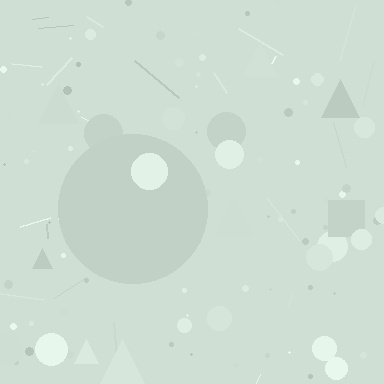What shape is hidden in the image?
A circle is hidden in the image.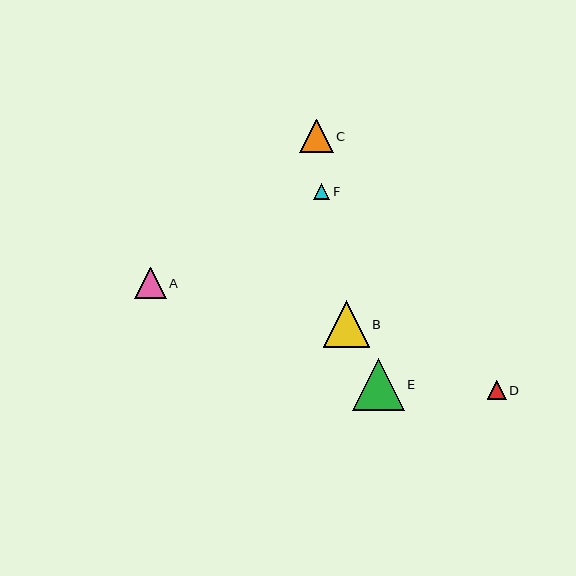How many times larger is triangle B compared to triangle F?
Triangle B is approximately 2.9 times the size of triangle F.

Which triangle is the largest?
Triangle E is the largest with a size of approximately 52 pixels.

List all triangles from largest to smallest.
From largest to smallest: E, B, C, A, D, F.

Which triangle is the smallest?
Triangle F is the smallest with a size of approximately 16 pixels.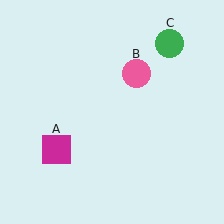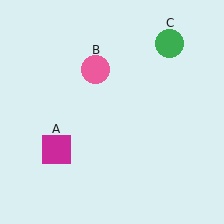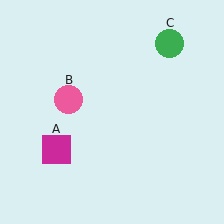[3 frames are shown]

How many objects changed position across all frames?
1 object changed position: pink circle (object B).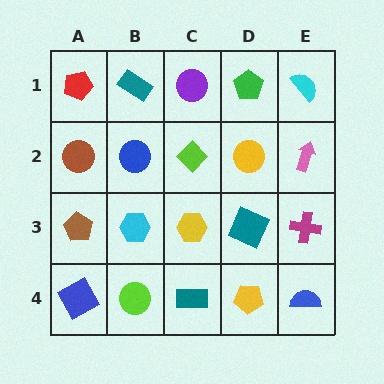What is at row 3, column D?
A teal square.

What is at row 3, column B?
A cyan hexagon.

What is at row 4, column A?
A blue diamond.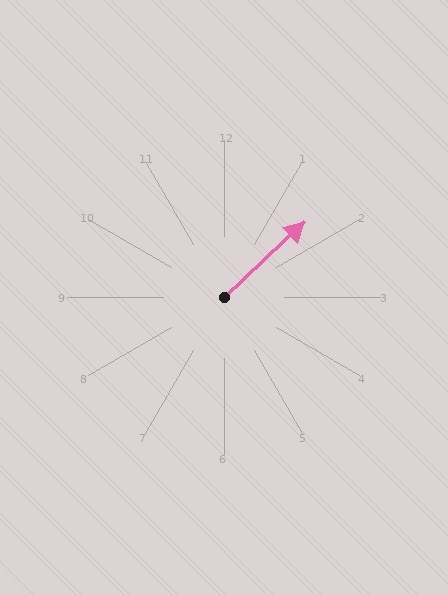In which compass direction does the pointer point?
Northeast.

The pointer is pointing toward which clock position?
Roughly 2 o'clock.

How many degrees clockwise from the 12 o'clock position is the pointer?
Approximately 47 degrees.